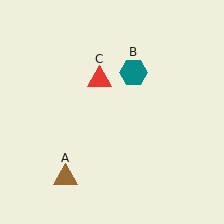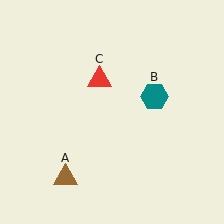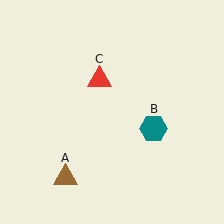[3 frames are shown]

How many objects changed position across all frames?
1 object changed position: teal hexagon (object B).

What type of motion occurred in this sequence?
The teal hexagon (object B) rotated clockwise around the center of the scene.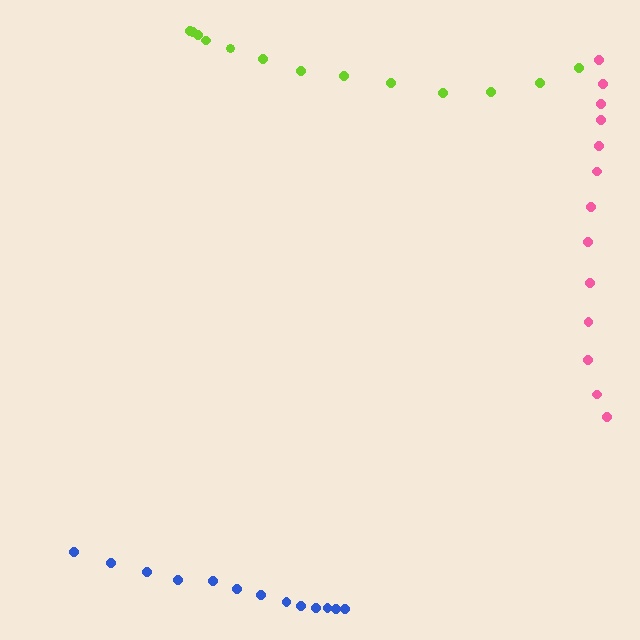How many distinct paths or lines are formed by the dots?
There are 3 distinct paths.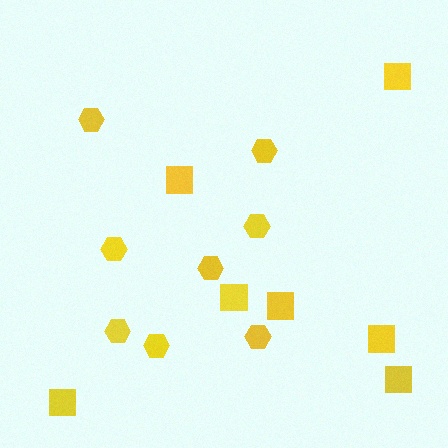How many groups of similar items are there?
There are 2 groups: one group of squares (7) and one group of hexagons (8).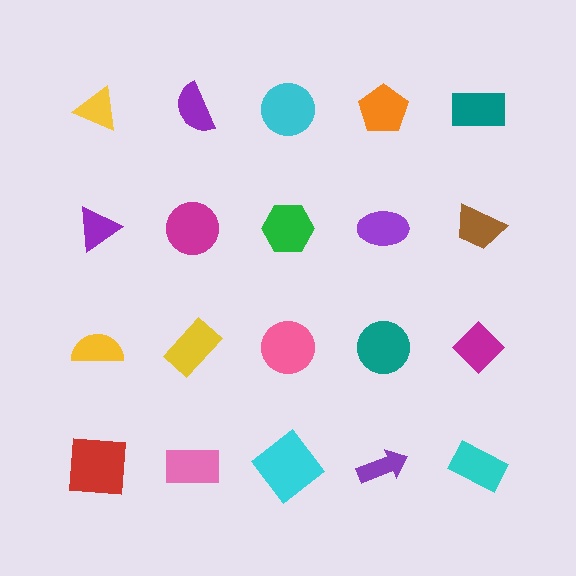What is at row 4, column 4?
A purple arrow.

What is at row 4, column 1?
A red square.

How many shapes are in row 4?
5 shapes.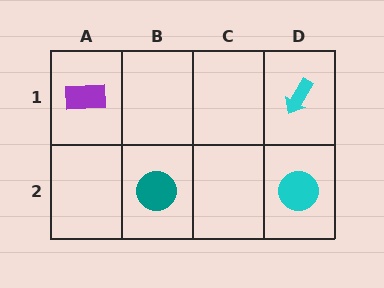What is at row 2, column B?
A teal circle.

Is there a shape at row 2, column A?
No, that cell is empty.